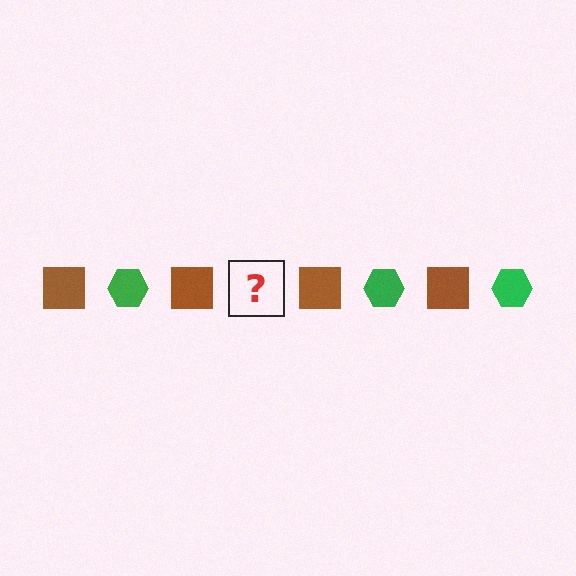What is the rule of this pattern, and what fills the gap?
The rule is that the pattern alternates between brown square and green hexagon. The gap should be filled with a green hexagon.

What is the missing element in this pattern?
The missing element is a green hexagon.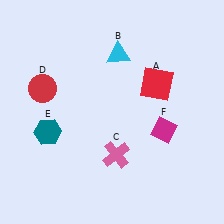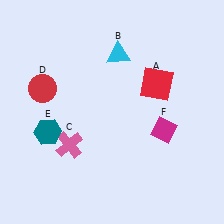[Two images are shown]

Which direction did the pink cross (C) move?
The pink cross (C) moved left.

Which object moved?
The pink cross (C) moved left.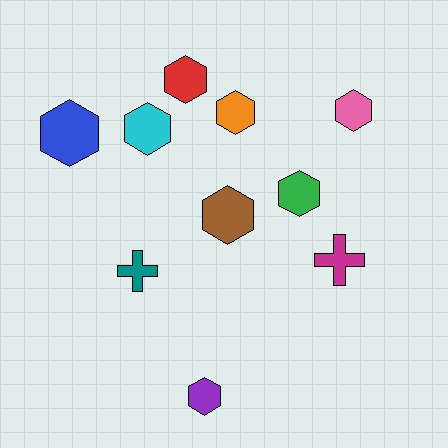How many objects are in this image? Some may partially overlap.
There are 10 objects.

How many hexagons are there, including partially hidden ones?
There are 8 hexagons.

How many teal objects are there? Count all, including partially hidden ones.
There is 1 teal object.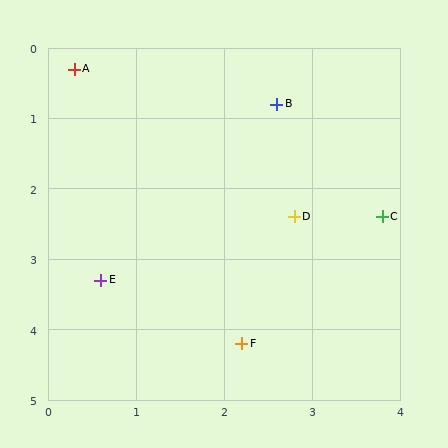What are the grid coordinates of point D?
Point D is at approximately (2.8, 2.4).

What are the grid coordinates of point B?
Point B is at approximately (2.6, 0.8).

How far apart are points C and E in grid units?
Points C and E are about 3.3 grid units apart.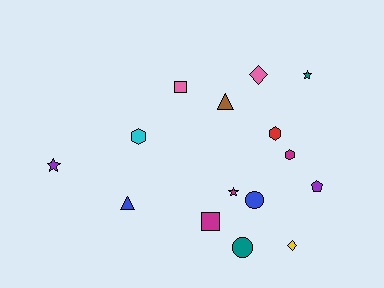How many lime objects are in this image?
There are no lime objects.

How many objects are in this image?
There are 15 objects.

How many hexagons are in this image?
There are 3 hexagons.